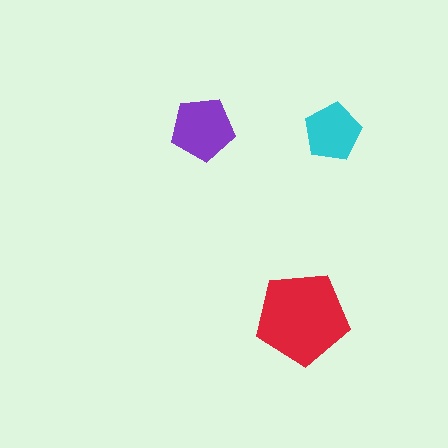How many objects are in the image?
There are 3 objects in the image.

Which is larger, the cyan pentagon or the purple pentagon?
The purple one.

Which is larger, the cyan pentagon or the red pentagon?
The red one.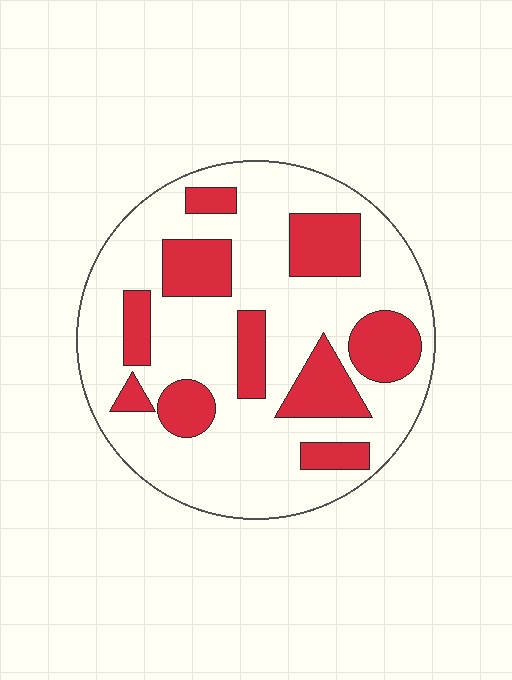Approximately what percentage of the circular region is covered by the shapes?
Approximately 30%.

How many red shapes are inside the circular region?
10.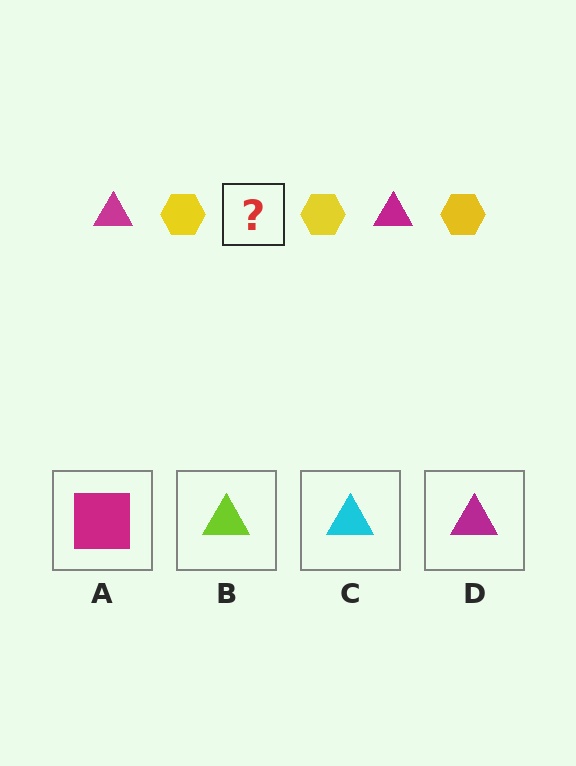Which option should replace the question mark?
Option D.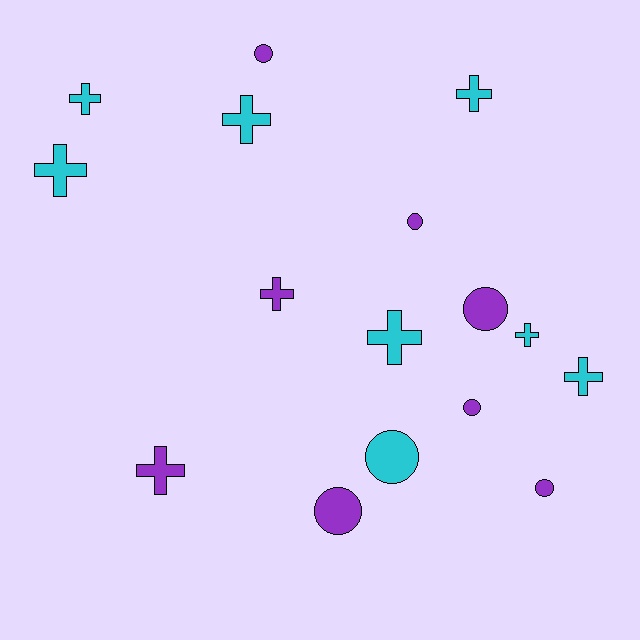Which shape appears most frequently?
Cross, with 9 objects.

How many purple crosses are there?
There are 2 purple crosses.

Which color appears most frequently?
Cyan, with 8 objects.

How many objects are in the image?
There are 16 objects.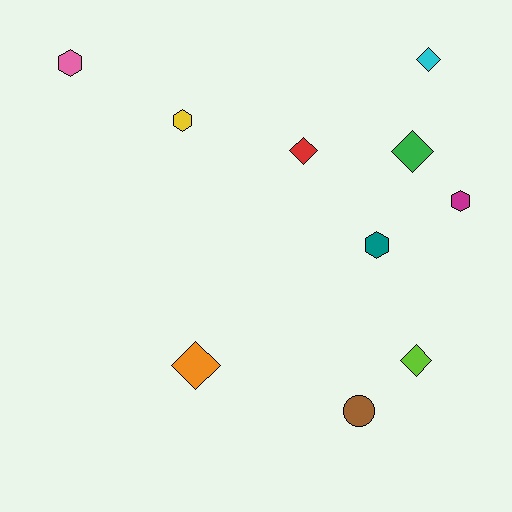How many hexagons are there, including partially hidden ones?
There are 4 hexagons.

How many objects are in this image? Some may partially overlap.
There are 10 objects.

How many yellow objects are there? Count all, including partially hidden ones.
There is 1 yellow object.